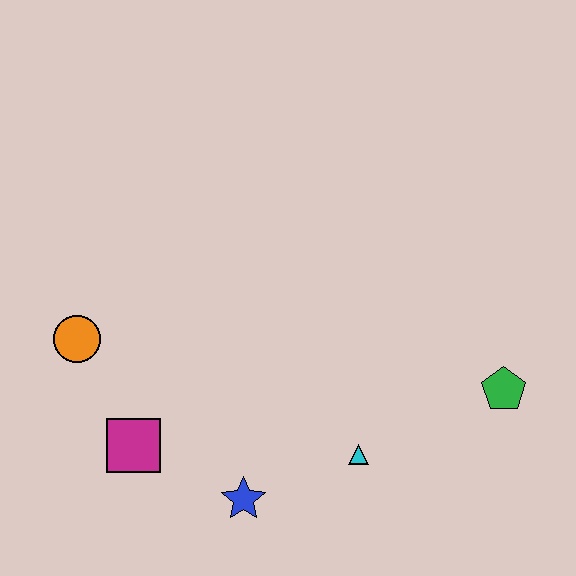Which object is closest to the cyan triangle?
The blue star is closest to the cyan triangle.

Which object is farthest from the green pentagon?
The orange circle is farthest from the green pentagon.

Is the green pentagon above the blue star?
Yes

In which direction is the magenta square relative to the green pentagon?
The magenta square is to the left of the green pentagon.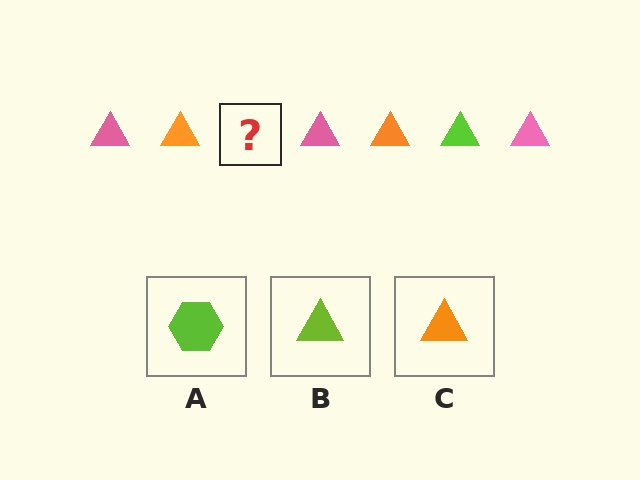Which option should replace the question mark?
Option B.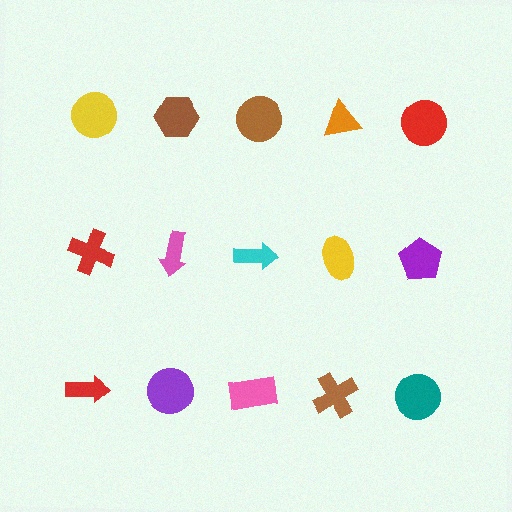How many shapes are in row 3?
5 shapes.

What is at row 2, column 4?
A yellow ellipse.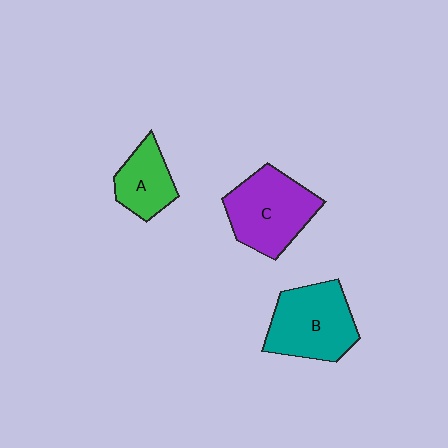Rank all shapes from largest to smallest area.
From largest to smallest: C (purple), B (teal), A (green).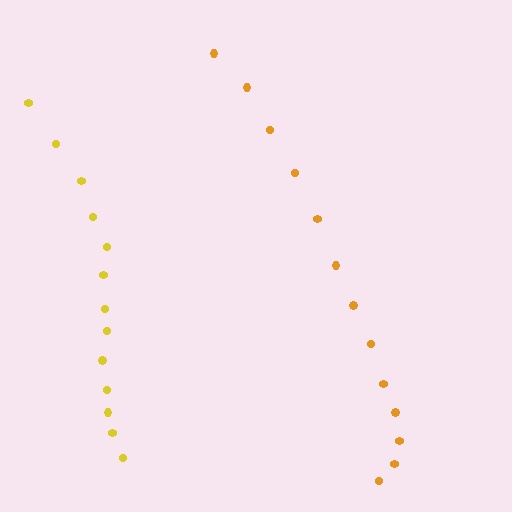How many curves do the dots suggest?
There are 2 distinct paths.